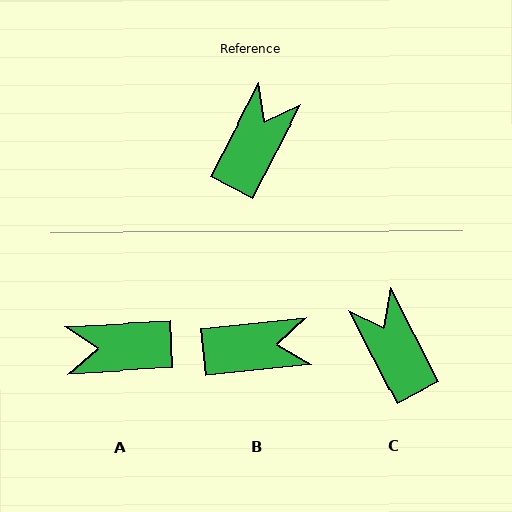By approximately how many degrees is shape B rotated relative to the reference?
Approximately 56 degrees clockwise.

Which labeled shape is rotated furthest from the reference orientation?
A, about 121 degrees away.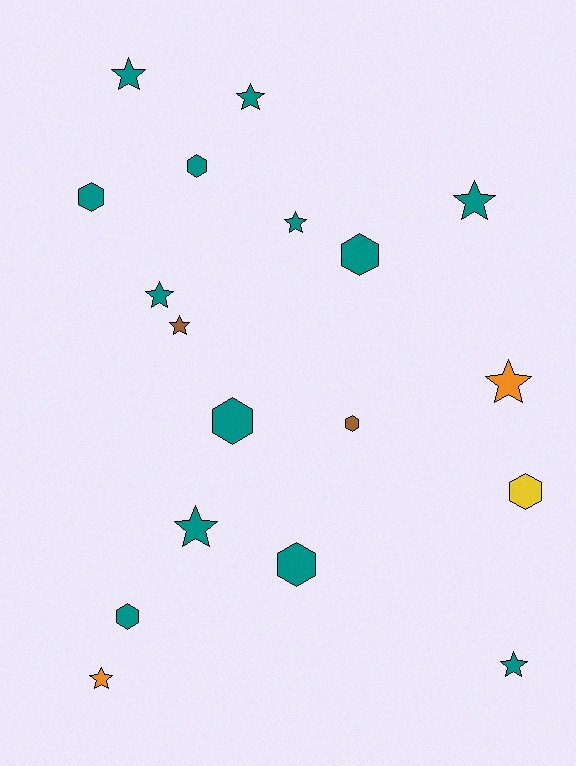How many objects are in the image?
There are 18 objects.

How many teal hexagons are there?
There are 6 teal hexagons.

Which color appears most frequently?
Teal, with 13 objects.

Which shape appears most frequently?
Star, with 10 objects.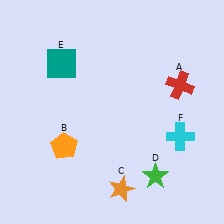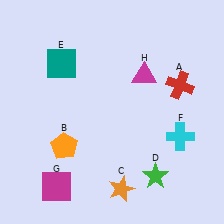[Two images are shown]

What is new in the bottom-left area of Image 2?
A magenta square (G) was added in the bottom-left area of Image 2.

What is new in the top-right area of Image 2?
A magenta triangle (H) was added in the top-right area of Image 2.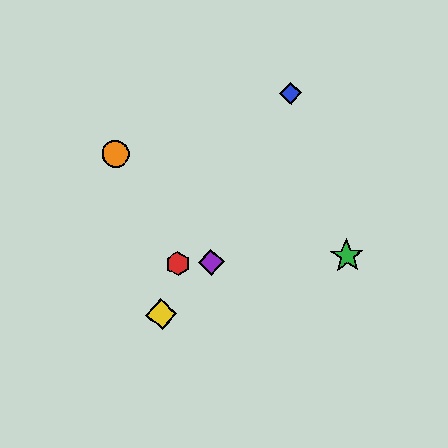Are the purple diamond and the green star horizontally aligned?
Yes, both are at y≈262.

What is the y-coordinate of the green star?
The green star is at y≈256.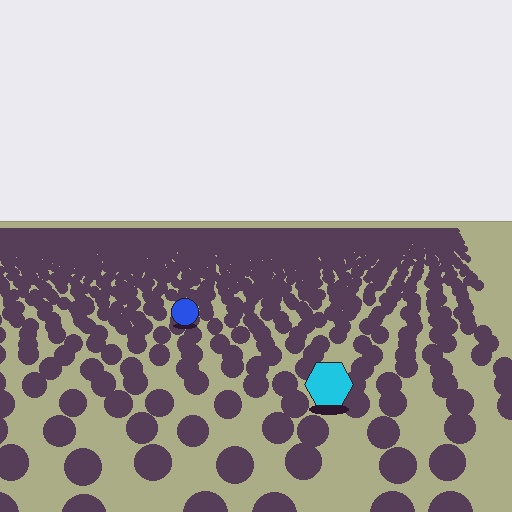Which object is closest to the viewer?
The cyan hexagon is closest. The texture marks near it are larger and more spread out.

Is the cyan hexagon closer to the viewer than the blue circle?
Yes. The cyan hexagon is closer — you can tell from the texture gradient: the ground texture is coarser near it.